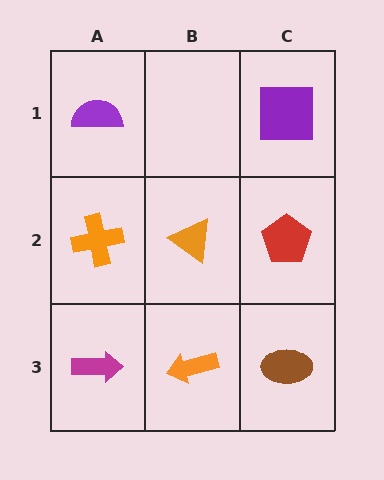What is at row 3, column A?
A magenta arrow.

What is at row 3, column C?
A brown ellipse.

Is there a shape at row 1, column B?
No, that cell is empty.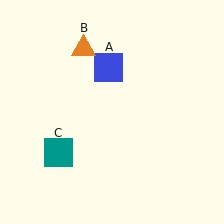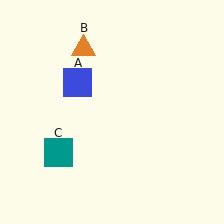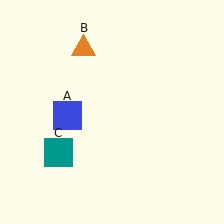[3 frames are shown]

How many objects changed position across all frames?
1 object changed position: blue square (object A).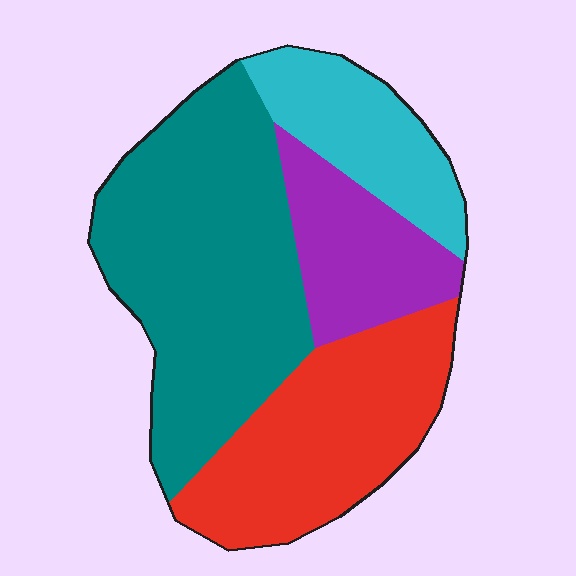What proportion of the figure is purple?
Purple covers roughly 15% of the figure.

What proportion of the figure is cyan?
Cyan takes up less than a quarter of the figure.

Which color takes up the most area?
Teal, at roughly 40%.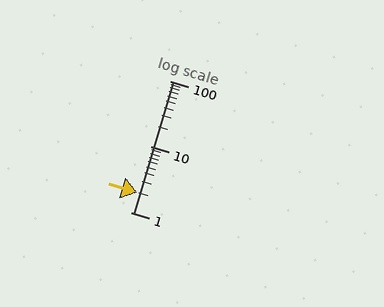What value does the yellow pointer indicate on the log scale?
The pointer indicates approximately 2.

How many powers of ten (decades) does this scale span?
The scale spans 2 decades, from 1 to 100.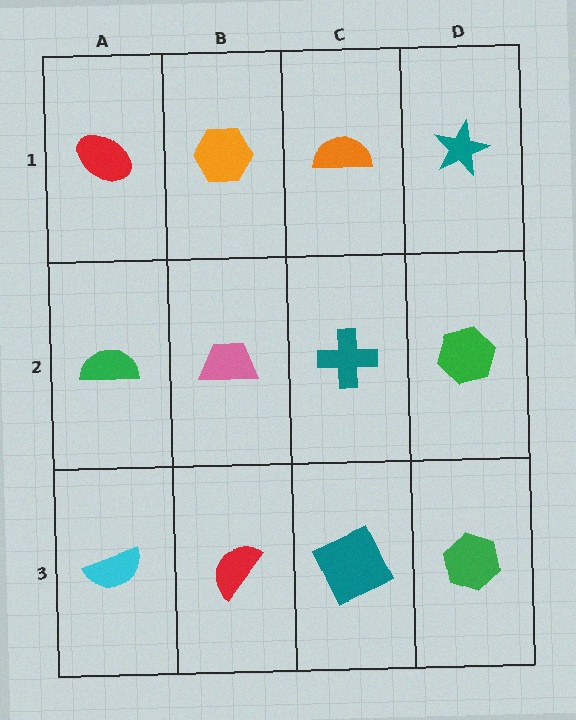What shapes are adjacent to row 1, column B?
A pink trapezoid (row 2, column B), a red ellipse (row 1, column A), an orange semicircle (row 1, column C).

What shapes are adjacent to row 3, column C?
A teal cross (row 2, column C), a red semicircle (row 3, column B), a green hexagon (row 3, column D).